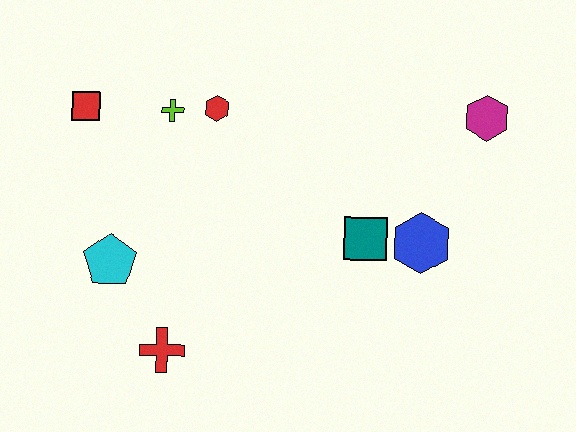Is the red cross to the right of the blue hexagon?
No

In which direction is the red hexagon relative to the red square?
The red hexagon is to the right of the red square.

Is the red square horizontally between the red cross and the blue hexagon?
No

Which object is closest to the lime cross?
The red hexagon is closest to the lime cross.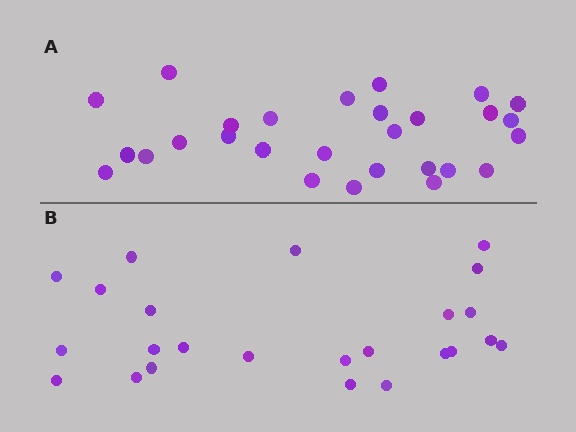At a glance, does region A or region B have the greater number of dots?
Region A (the top region) has more dots.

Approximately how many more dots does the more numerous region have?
Region A has about 4 more dots than region B.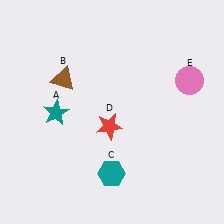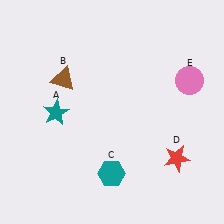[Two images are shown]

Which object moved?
The red star (D) moved right.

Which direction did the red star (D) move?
The red star (D) moved right.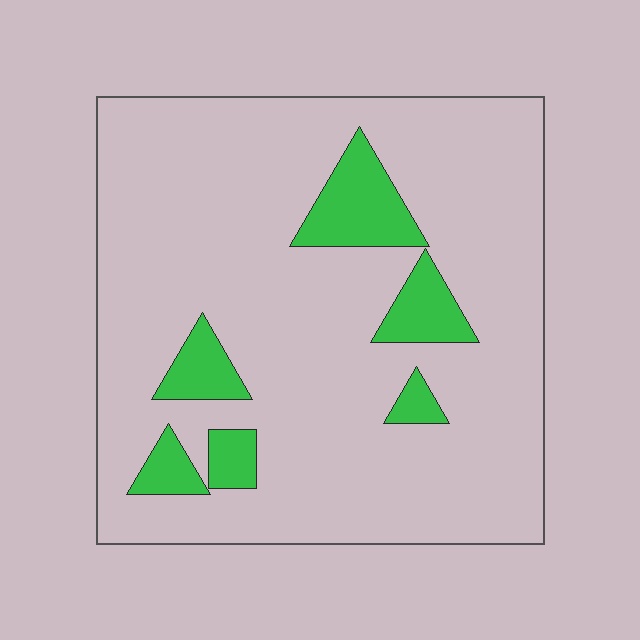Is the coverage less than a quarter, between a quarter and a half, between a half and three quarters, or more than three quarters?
Less than a quarter.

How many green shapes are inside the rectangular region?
6.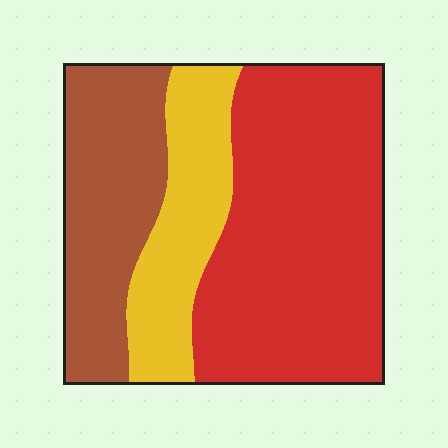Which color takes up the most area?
Red, at roughly 50%.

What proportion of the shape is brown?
Brown takes up about one quarter (1/4) of the shape.